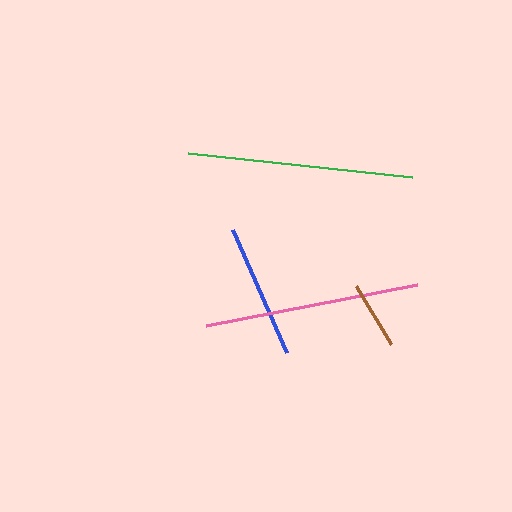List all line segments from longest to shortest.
From longest to shortest: green, pink, blue, brown.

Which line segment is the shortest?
The brown line is the shortest at approximately 69 pixels.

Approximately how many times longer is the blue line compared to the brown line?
The blue line is approximately 2.0 times the length of the brown line.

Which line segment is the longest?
The green line is the longest at approximately 225 pixels.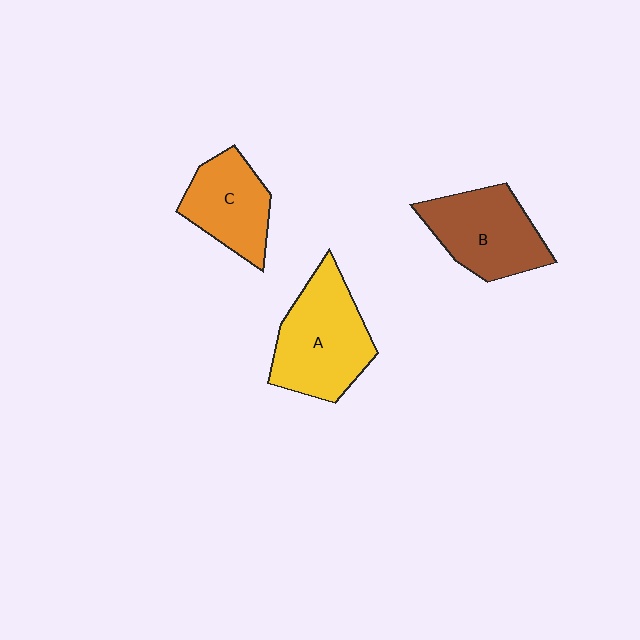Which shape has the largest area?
Shape A (yellow).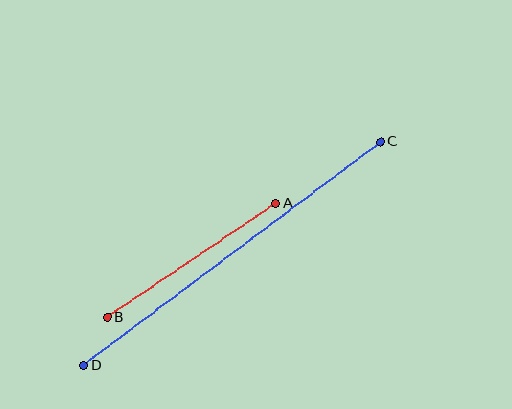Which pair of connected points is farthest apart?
Points C and D are farthest apart.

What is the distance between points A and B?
The distance is approximately 204 pixels.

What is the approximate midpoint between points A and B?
The midpoint is at approximately (191, 260) pixels.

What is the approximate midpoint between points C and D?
The midpoint is at approximately (232, 254) pixels.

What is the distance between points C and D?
The distance is approximately 372 pixels.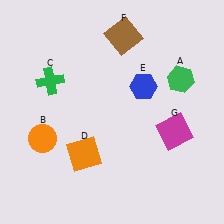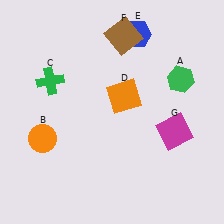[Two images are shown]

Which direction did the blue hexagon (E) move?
The blue hexagon (E) moved up.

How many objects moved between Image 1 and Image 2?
2 objects moved between the two images.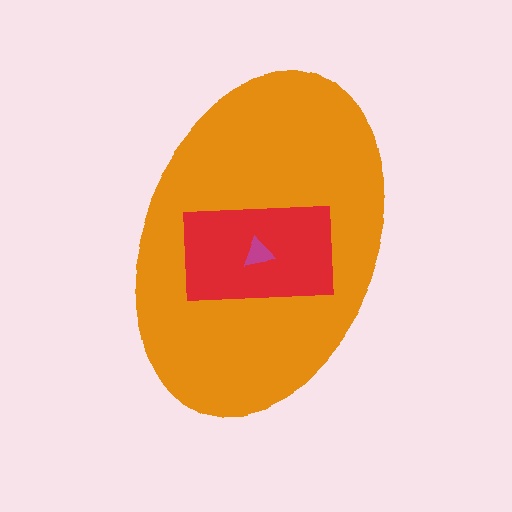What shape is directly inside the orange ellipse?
The red rectangle.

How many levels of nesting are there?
3.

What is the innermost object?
The magenta triangle.